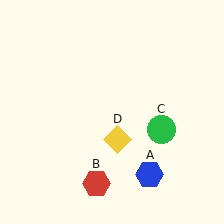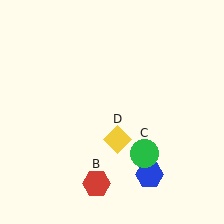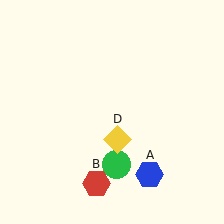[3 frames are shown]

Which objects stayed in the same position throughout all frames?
Blue hexagon (object A) and red hexagon (object B) and yellow diamond (object D) remained stationary.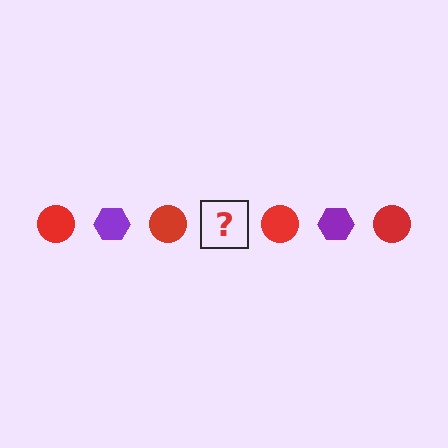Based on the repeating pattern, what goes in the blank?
The blank should be a purple hexagon.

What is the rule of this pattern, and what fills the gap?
The rule is that the pattern alternates between red circle and purple hexagon. The gap should be filled with a purple hexagon.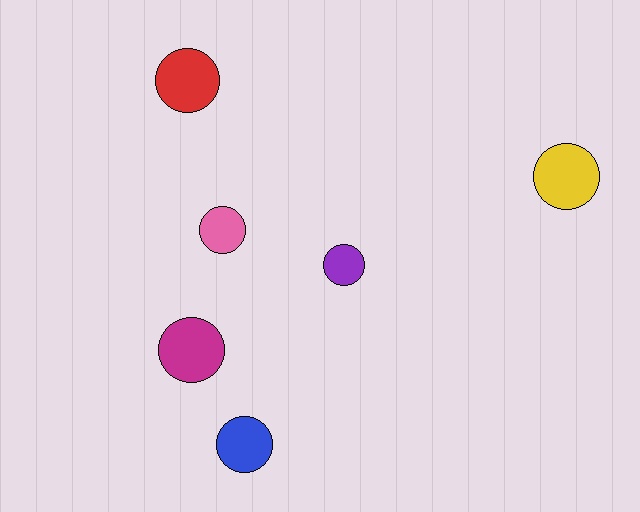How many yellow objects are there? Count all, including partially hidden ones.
There is 1 yellow object.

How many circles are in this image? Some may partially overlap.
There are 6 circles.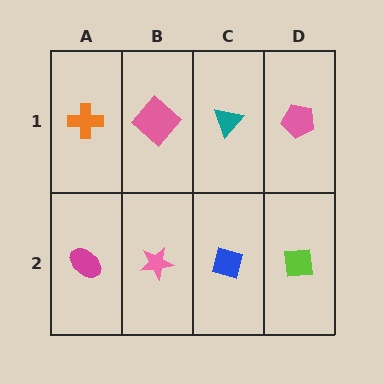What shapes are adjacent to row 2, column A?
An orange cross (row 1, column A), a pink star (row 2, column B).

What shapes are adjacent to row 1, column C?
A blue diamond (row 2, column C), a pink diamond (row 1, column B), a pink pentagon (row 1, column D).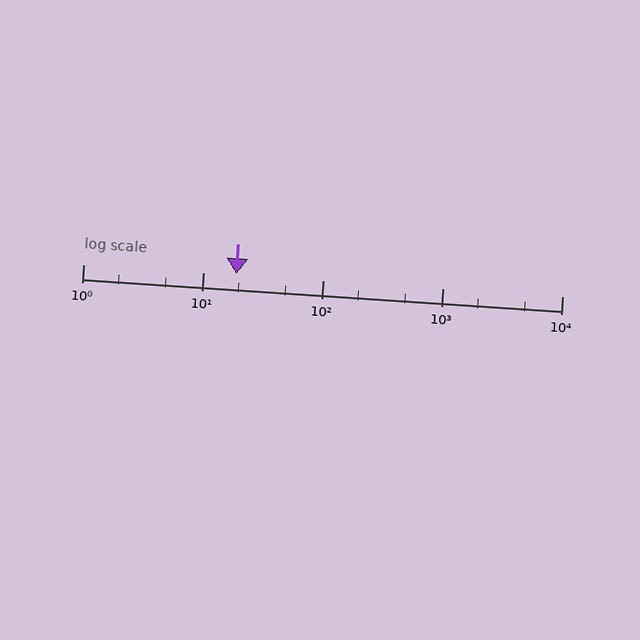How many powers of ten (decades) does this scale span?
The scale spans 4 decades, from 1 to 10000.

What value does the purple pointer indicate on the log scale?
The pointer indicates approximately 19.